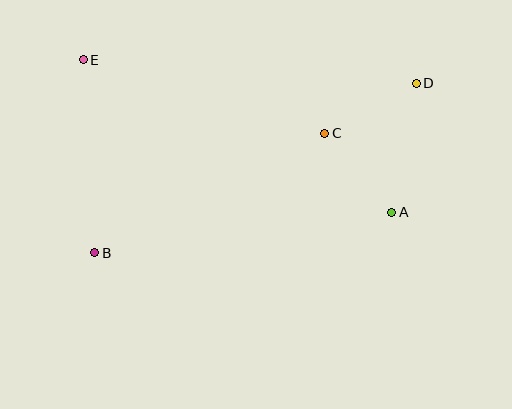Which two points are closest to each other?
Points A and C are closest to each other.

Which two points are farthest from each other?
Points B and D are farthest from each other.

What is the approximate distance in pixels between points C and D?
The distance between C and D is approximately 104 pixels.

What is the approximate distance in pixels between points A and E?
The distance between A and E is approximately 344 pixels.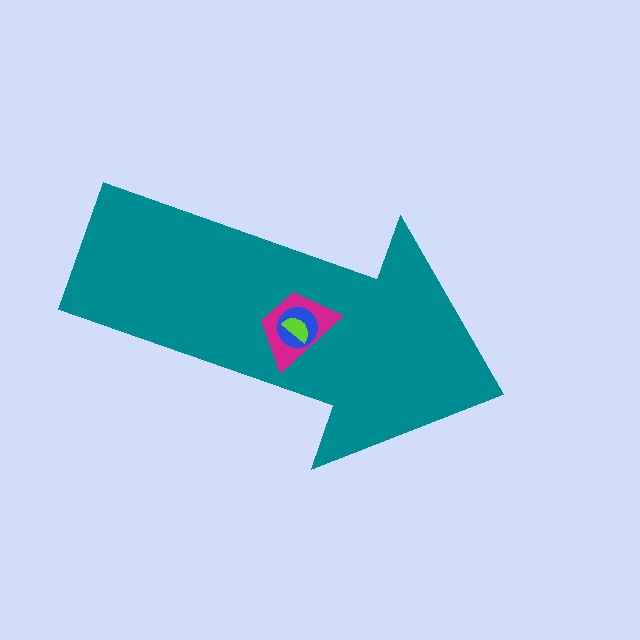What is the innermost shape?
The lime semicircle.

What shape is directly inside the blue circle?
The lime semicircle.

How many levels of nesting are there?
4.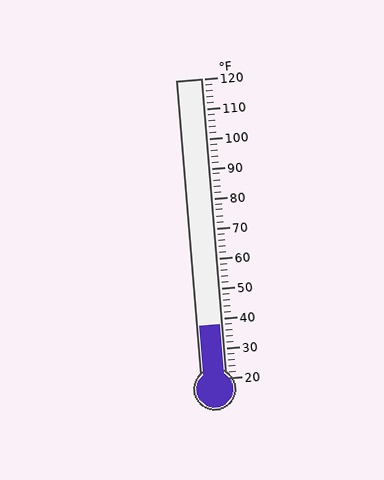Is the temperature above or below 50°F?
The temperature is below 50°F.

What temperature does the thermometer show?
The thermometer shows approximately 38°F.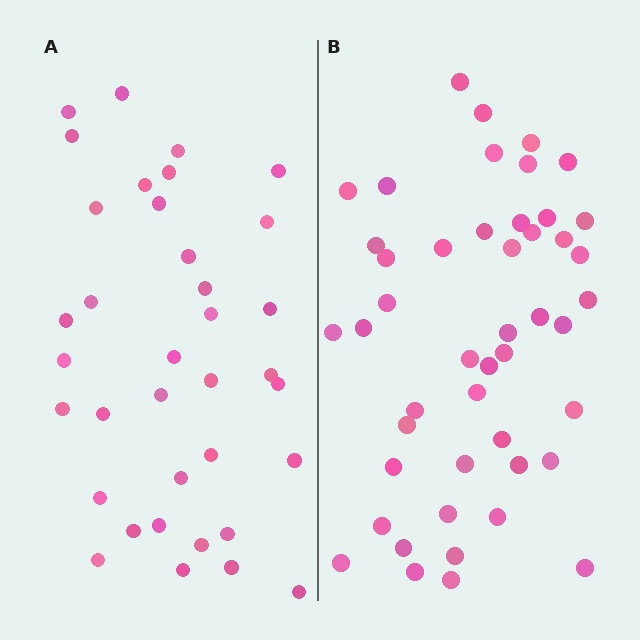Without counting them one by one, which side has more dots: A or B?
Region B (the right region) has more dots.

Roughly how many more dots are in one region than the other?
Region B has roughly 12 or so more dots than region A.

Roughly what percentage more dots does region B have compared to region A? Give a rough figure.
About 30% more.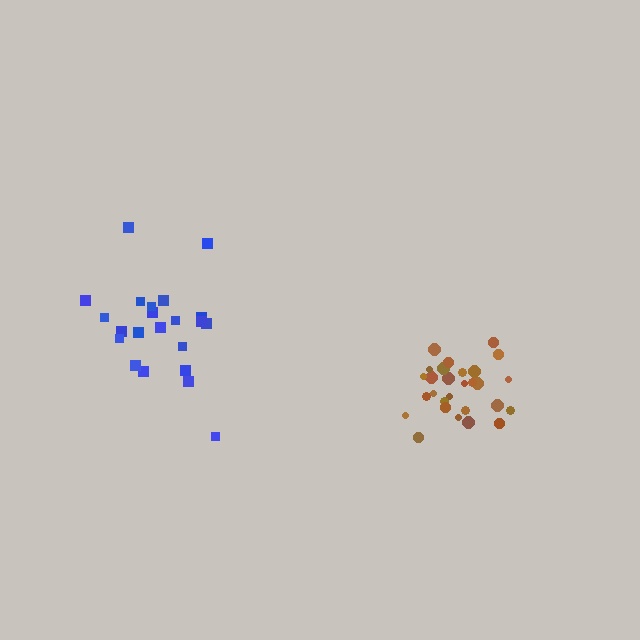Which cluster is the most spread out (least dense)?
Blue.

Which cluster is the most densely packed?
Brown.